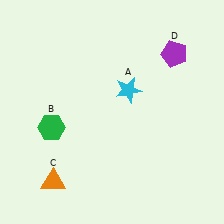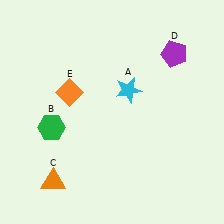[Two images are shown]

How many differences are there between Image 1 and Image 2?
There is 1 difference between the two images.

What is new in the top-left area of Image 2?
An orange diamond (E) was added in the top-left area of Image 2.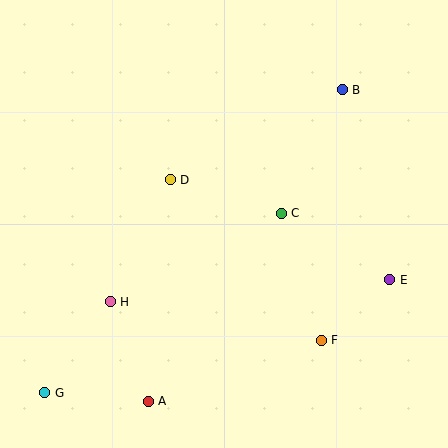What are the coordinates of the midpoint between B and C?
The midpoint between B and C is at (312, 152).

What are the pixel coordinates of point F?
Point F is at (321, 340).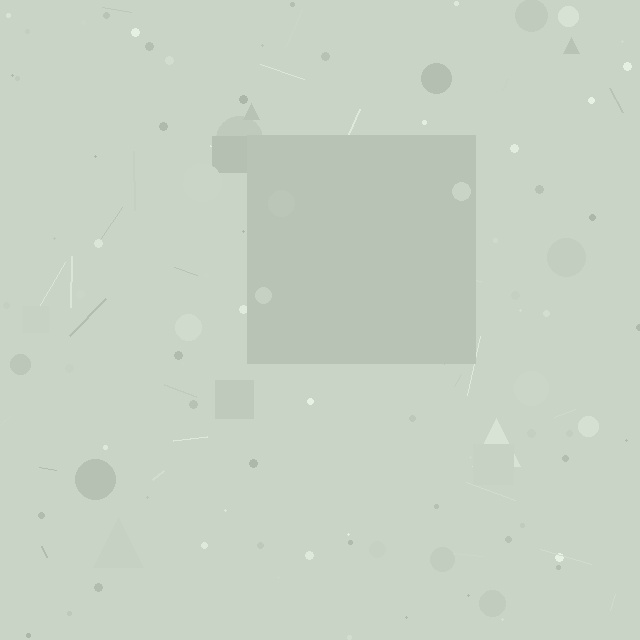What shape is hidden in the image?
A square is hidden in the image.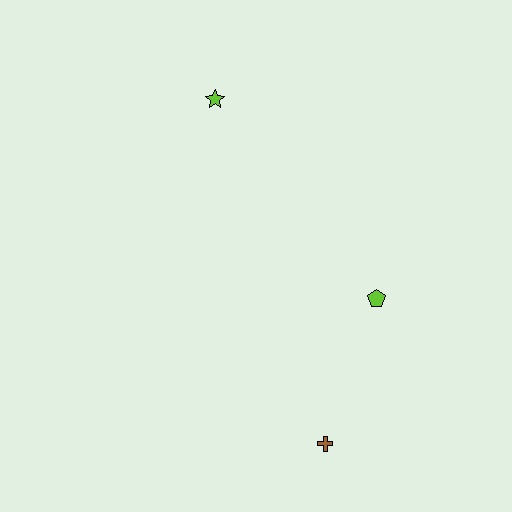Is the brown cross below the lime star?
Yes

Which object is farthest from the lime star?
The brown cross is farthest from the lime star.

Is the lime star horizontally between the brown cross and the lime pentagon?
No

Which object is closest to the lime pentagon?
The brown cross is closest to the lime pentagon.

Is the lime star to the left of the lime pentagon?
Yes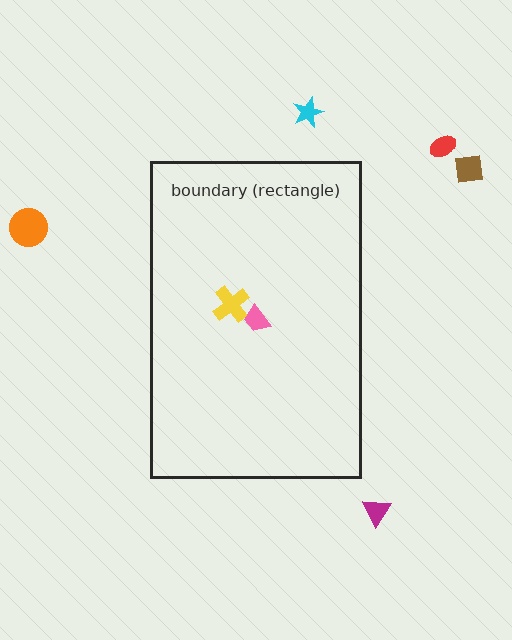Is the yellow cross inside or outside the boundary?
Inside.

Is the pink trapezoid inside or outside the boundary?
Inside.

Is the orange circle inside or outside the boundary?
Outside.